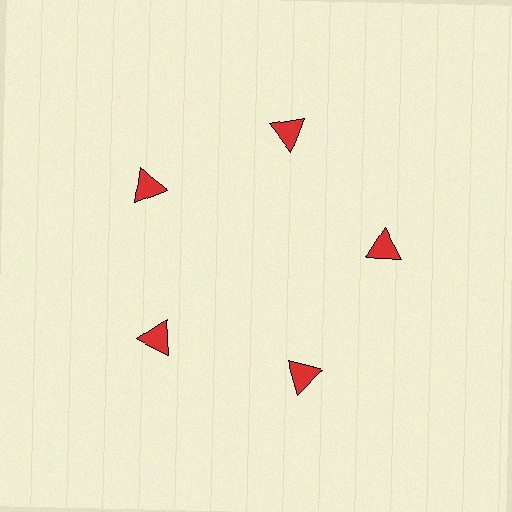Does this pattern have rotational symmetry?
Yes, this pattern has 5-fold rotational symmetry. It looks the same after rotating 72 degrees around the center.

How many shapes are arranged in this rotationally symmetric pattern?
There are 5 shapes, arranged in 5 groups of 1.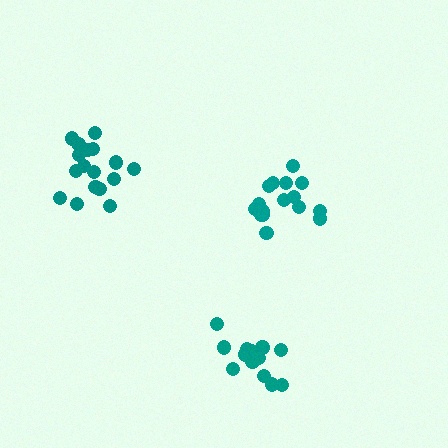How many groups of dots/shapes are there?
There are 3 groups.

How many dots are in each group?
Group 1: 16 dots, Group 2: 17 dots, Group 3: 13 dots (46 total).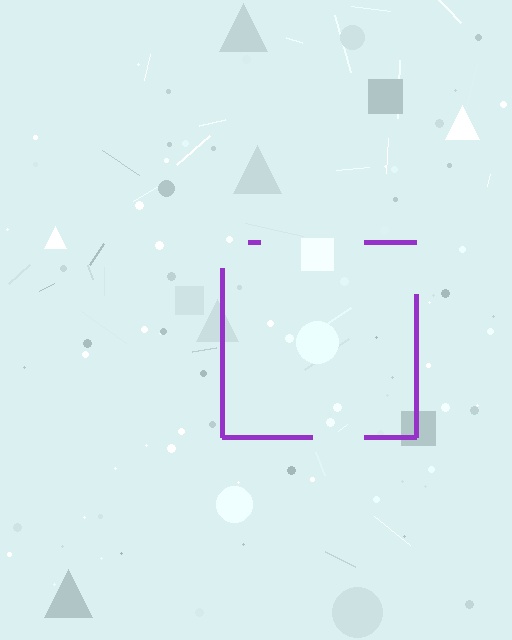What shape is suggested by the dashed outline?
The dashed outline suggests a square.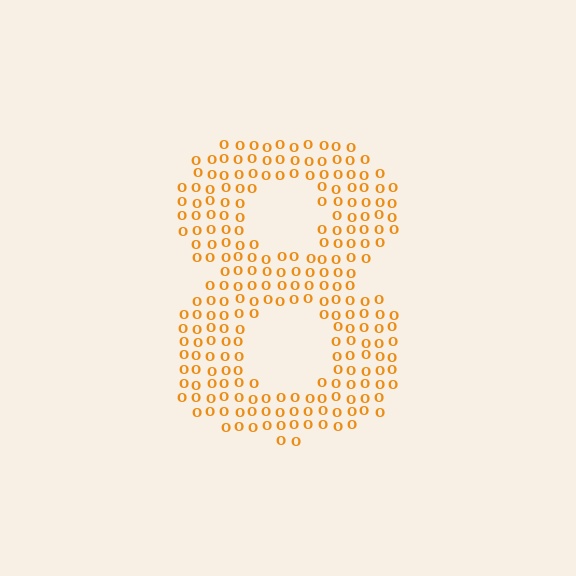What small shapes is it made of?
It is made of small letter O's.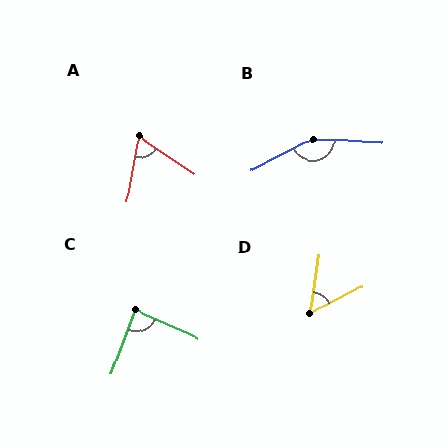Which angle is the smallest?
D, at approximately 54 degrees.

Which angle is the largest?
B, at approximately 150 degrees.